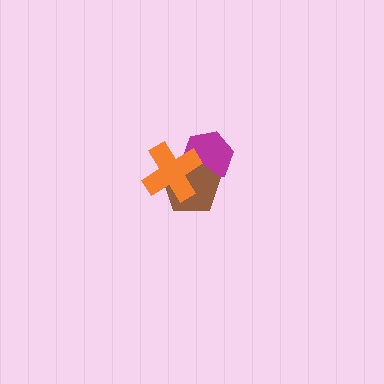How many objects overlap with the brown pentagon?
2 objects overlap with the brown pentagon.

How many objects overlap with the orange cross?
2 objects overlap with the orange cross.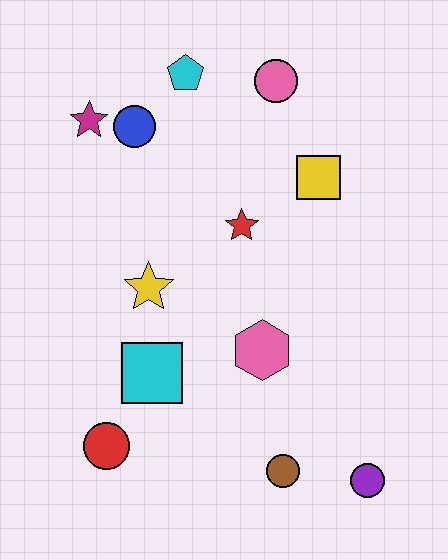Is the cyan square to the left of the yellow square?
Yes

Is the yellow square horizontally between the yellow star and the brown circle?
No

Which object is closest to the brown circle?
The purple circle is closest to the brown circle.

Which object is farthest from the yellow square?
The red circle is farthest from the yellow square.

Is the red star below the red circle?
No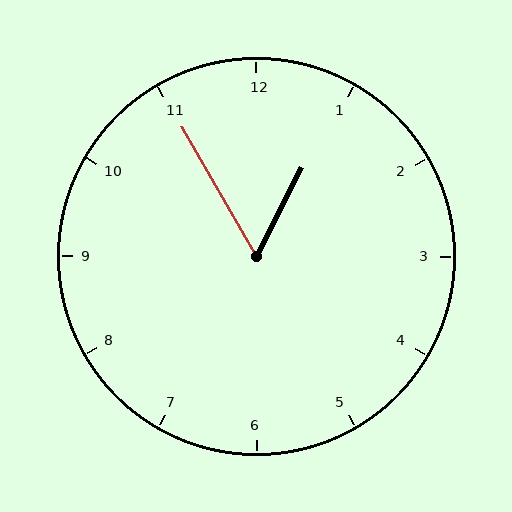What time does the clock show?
12:55.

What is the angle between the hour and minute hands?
Approximately 58 degrees.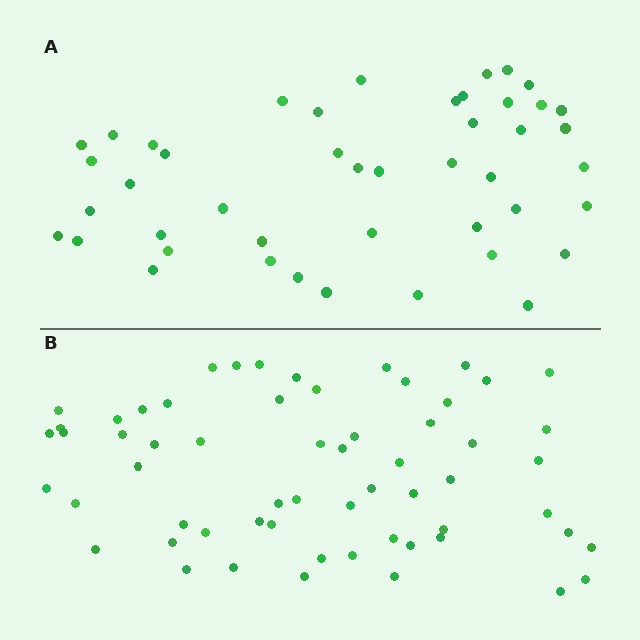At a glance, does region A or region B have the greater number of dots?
Region B (the bottom region) has more dots.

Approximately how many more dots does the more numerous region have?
Region B has approximately 15 more dots than region A.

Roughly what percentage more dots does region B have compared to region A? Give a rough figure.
About 35% more.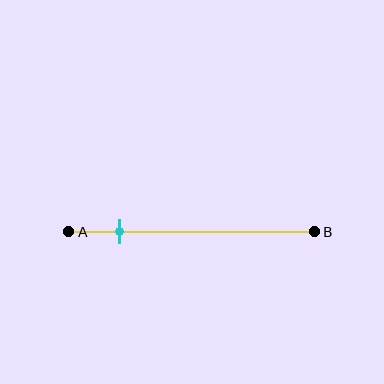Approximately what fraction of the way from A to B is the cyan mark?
The cyan mark is approximately 20% of the way from A to B.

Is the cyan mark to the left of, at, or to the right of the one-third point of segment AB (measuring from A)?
The cyan mark is to the left of the one-third point of segment AB.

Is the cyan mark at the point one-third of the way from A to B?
No, the mark is at about 20% from A, not at the 33% one-third point.